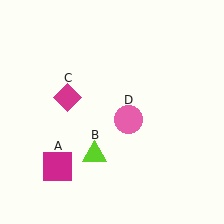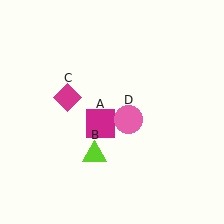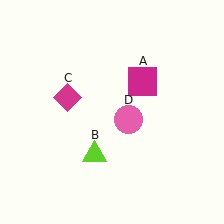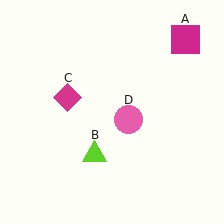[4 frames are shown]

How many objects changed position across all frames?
1 object changed position: magenta square (object A).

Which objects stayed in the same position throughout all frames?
Lime triangle (object B) and magenta diamond (object C) and pink circle (object D) remained stationary.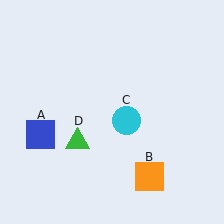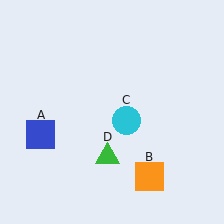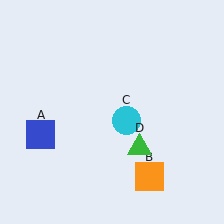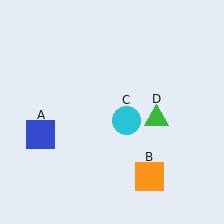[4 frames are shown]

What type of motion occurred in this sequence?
The green triangle (object D) rotated counterclockwise around the center of the scene.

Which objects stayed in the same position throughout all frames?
Blue square (object A) and orange square (object B) and cyan circle (object C) remained stationary.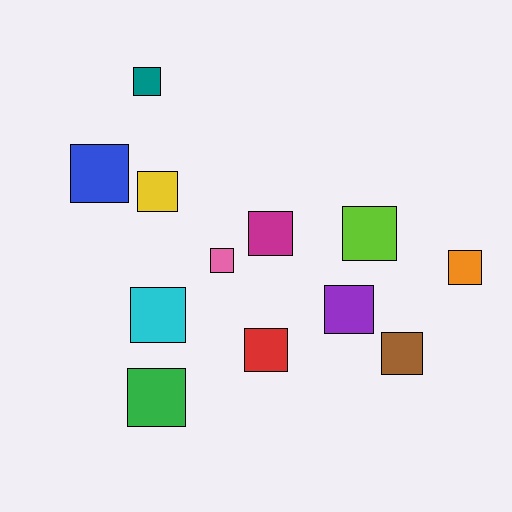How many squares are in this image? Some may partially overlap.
There are 12 squares.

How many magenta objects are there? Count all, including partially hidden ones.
There is 1 magenta object.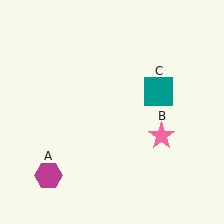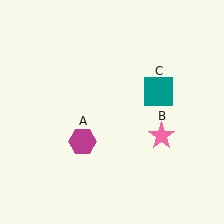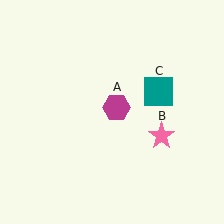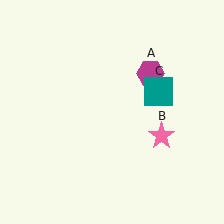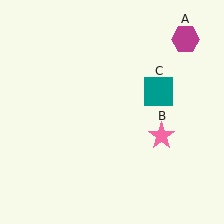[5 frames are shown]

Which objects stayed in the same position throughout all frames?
Pink star (object B) and teal square (object C) remained stationary.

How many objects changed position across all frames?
1 object changed position: magenta hexagon (object A).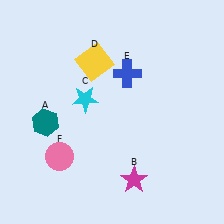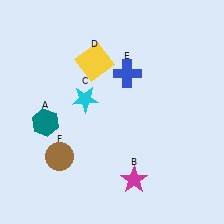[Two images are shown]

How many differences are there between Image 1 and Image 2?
There is 1 difference between the two images.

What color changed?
The circle (F) changed from pink in Image 1 to brown in Image 2.